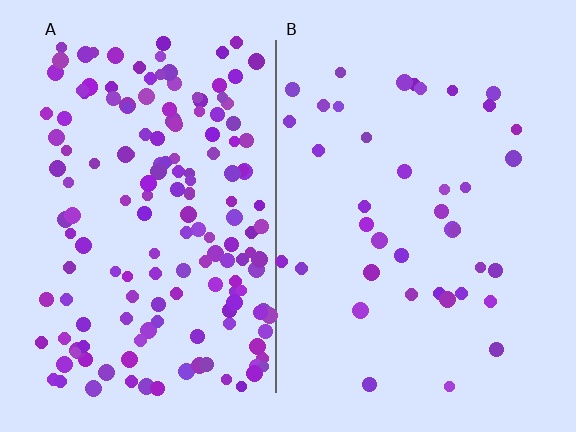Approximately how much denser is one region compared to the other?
Approximately 4.1× — region A over region B.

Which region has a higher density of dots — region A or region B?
A (the left).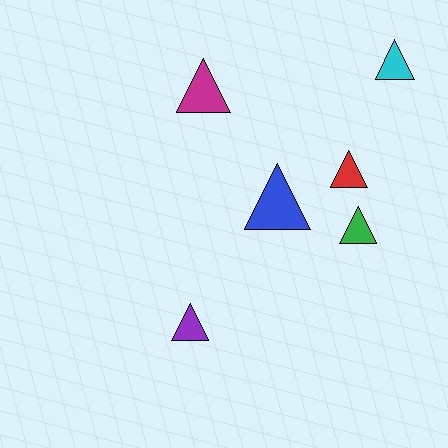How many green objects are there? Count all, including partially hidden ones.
There is 1 green object.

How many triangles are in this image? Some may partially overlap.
There are 6 triangles.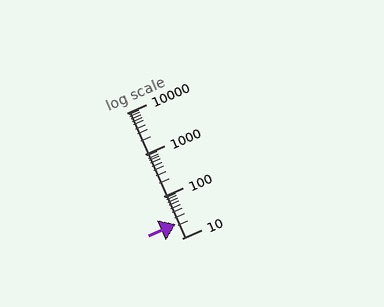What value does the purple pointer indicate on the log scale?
The pointer indicates approximately 22.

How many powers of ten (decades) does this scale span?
The scale spans 3 decades, from 10 to 10000.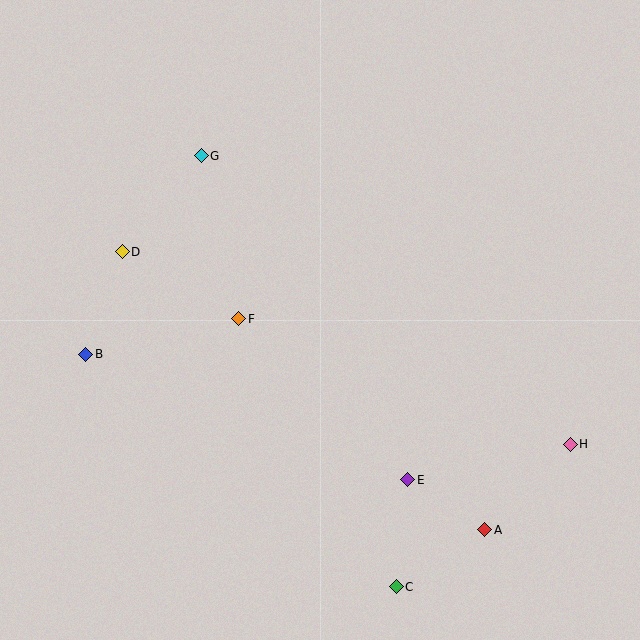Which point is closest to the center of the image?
Point F at (239, 319) is closest to the center.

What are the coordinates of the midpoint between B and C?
The midpoint between B and C is at (241, 470).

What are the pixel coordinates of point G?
Point G is at (201, 156).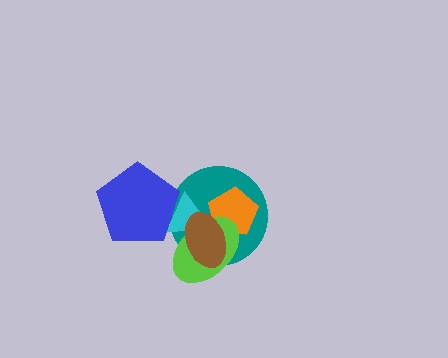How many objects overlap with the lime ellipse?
4 objects overlap with the lime ellipse.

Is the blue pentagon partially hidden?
No, no other shape covers it.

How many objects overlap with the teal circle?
5 objects overlap with the teal circle.